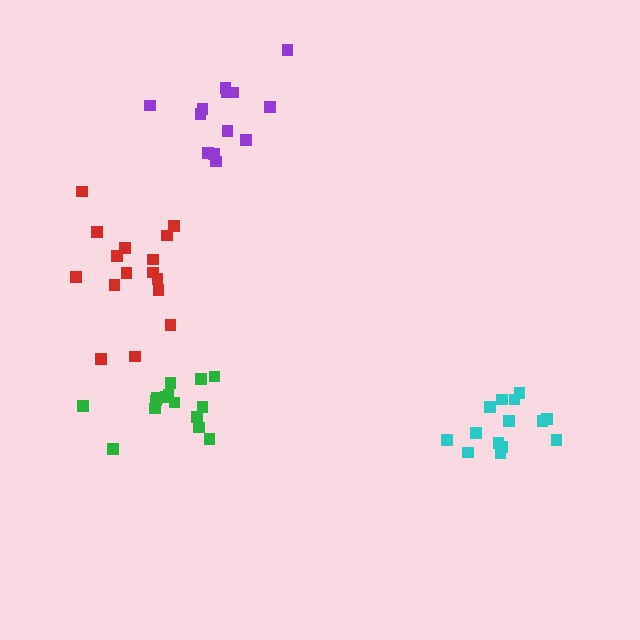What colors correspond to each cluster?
The clusters are colored: cyan, red, purple, green.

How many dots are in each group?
Group 1: 14 dots, Group 2: 16 dots, Group 3: 13 dots, Group 4: 15 dots (58 total).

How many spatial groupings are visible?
There are 4 spatial groupings.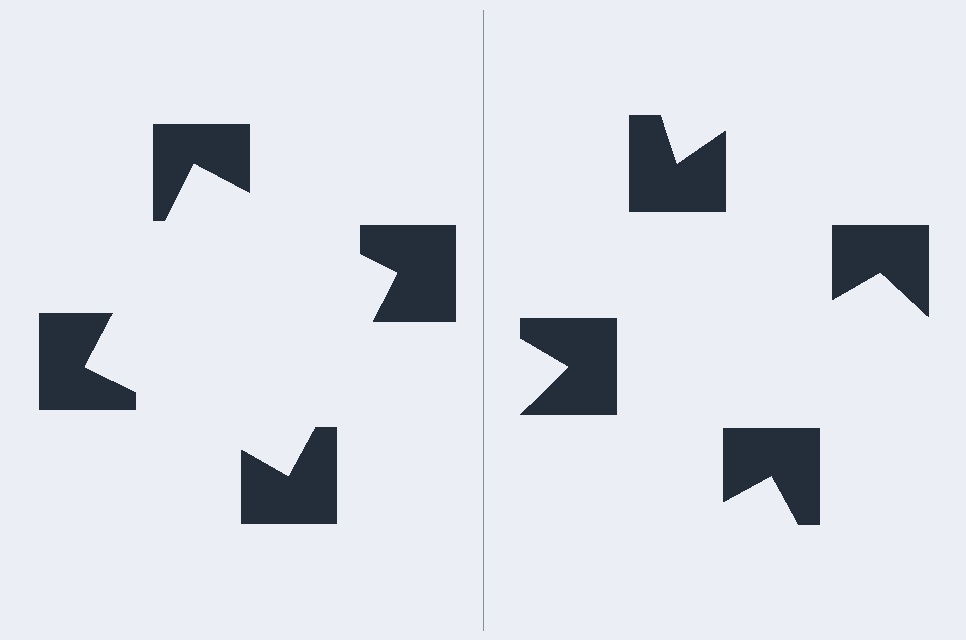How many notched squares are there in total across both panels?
8 — 4 on each side.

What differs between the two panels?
The notched squares are positioned identically on both sides; only the wedge orientations differ. On the left they align to a square; on the right they are misaligned.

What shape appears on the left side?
An illusory square.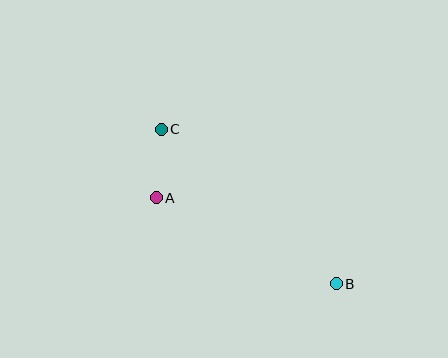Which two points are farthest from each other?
Points B and C are farthest from each other.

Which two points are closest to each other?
Points A and C are closest to each other.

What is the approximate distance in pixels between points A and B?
The distance between A and B is approximately 199 pixels.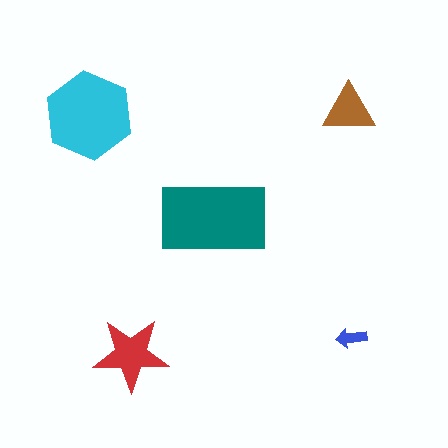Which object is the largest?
The teal rectangle.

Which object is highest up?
The brown triangle is topmost.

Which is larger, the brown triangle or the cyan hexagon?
The cyan hexagon.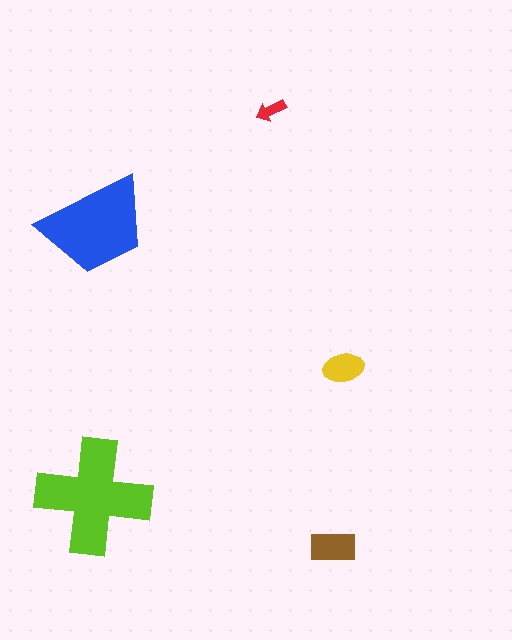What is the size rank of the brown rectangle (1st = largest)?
3rd.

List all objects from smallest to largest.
The red arrow, the yellow ellipse, the brown rectangle, the blue trapezoid, the lime cross.